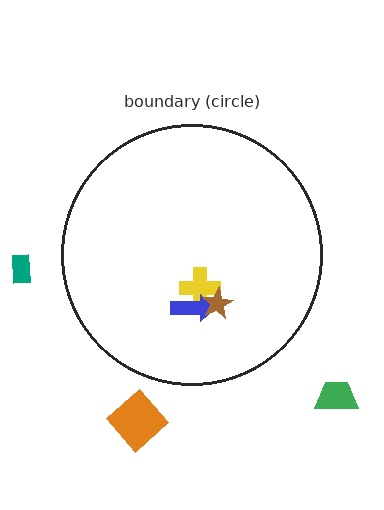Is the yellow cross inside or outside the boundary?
Inside.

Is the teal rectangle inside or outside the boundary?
Outside.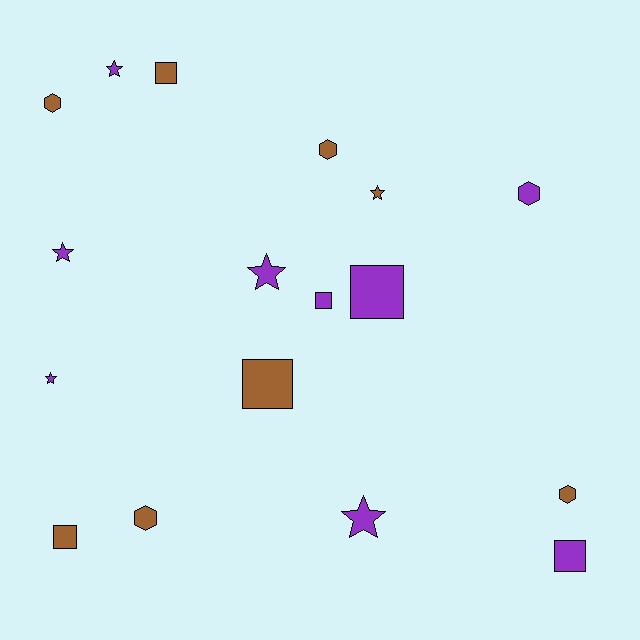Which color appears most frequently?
Purple, with 9 objects.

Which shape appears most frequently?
Square, with 6 objects.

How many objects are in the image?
There are 17 objects.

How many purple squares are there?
There are 3 purple squares.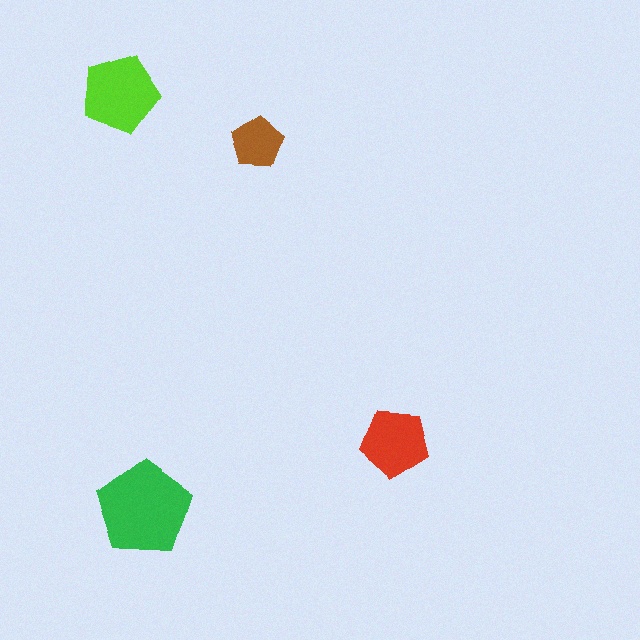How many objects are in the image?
There are 4 objects in the image.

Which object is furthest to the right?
The red pentagon is rightmost.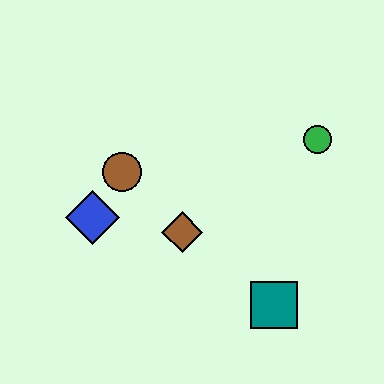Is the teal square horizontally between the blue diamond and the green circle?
Yes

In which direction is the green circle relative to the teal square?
The green circle is above the teal square.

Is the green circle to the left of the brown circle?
No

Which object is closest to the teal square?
The brown diamond is closest to the teal square.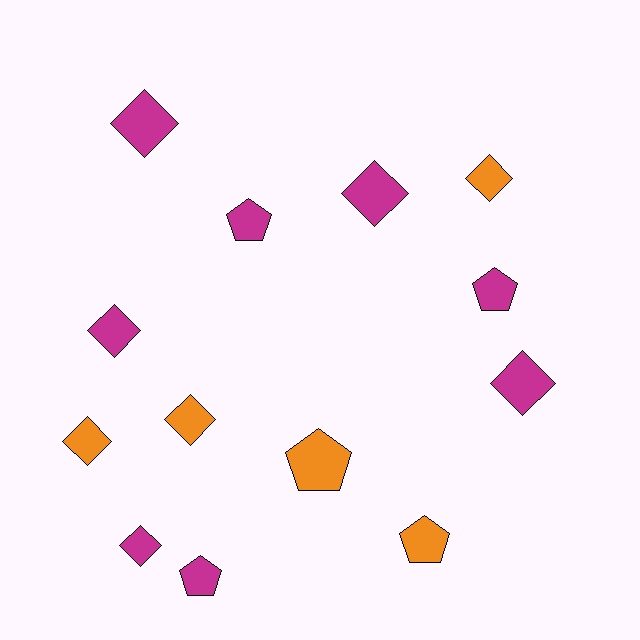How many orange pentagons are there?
There are 2 orange pentagons.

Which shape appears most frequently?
Diamond, with 8 objects.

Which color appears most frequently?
Magenta, with 8 objects.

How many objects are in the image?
There are 13 objects.